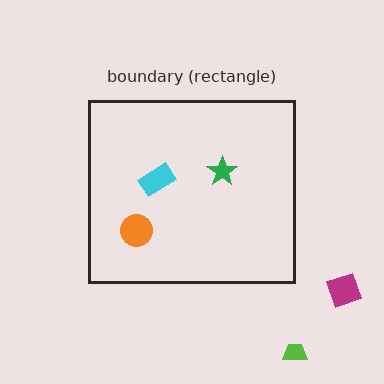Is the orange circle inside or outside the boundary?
Inside.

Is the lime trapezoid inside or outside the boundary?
Outside.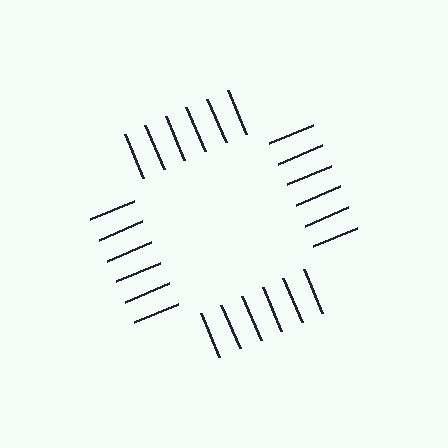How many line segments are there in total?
24 — 6 along each of the 4 edges.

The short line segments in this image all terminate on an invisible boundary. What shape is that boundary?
An illusory square — the line segments terminate on its edges but no continuous stroke is drawn.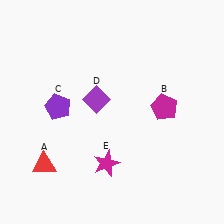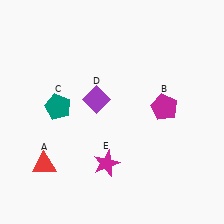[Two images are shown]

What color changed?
The pentagon (C) changed from purple in Image 1 to teal in Image 2.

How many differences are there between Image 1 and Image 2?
There is 1 difference between the two images.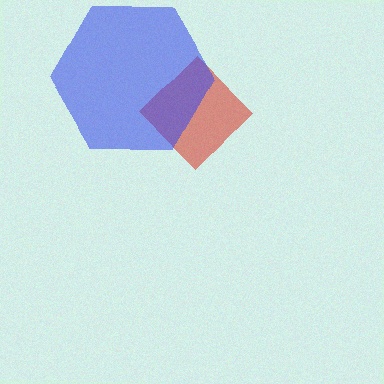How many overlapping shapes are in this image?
There are 2 overlapping shapes in the image.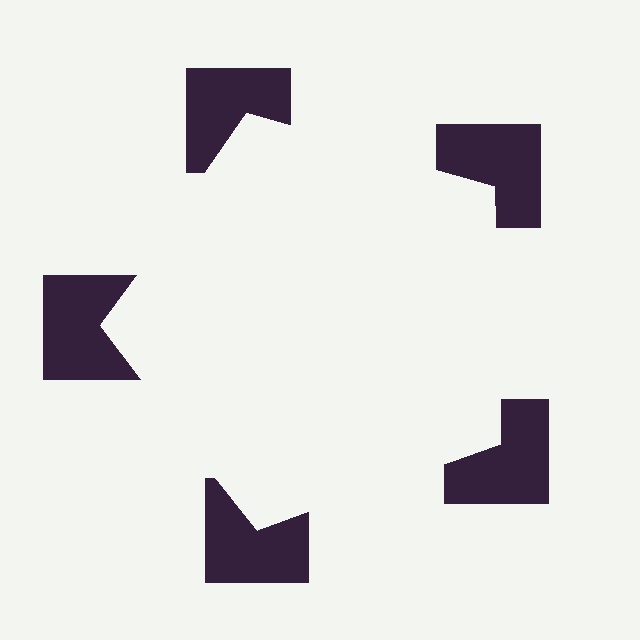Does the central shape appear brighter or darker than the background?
It typically appears slightly brighter than the background, even though no actual brightness change is drawn.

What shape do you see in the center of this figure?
An illusory pentagon — its edges are inferred from the aligned wedge cuts in the notched squares, not physically drawn.